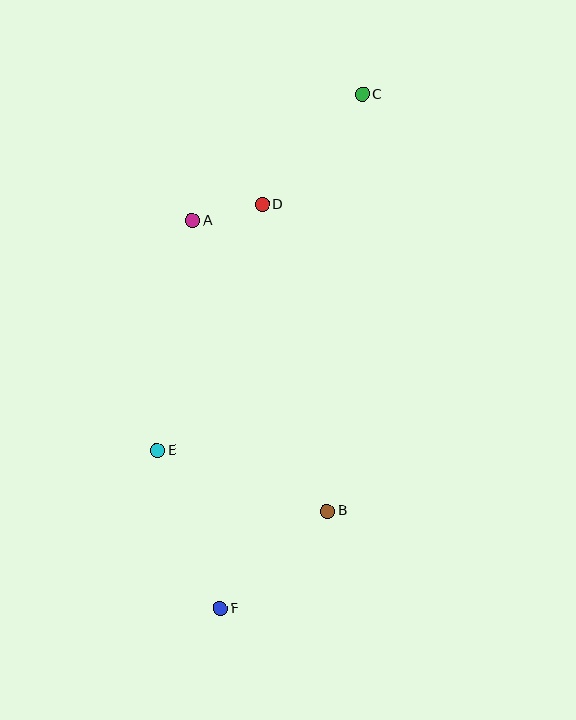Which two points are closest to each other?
Points A and D are closest to each other.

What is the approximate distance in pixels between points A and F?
The distance between A and F is approximately 389 pixels.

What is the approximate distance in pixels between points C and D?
The distance between C and D is approximately 149 pixels.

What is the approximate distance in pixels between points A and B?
The distance between A and B is approximately 320 pixels.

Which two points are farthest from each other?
Points C and F are farthest from each other.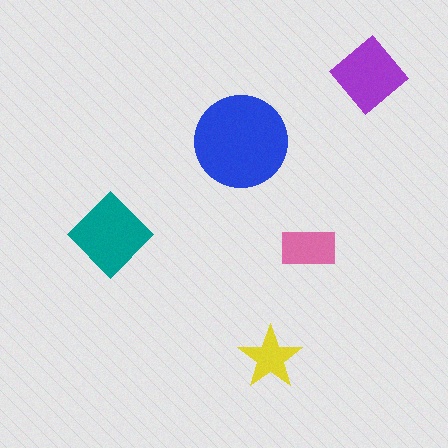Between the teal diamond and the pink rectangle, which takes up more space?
The teal diamond.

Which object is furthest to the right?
The purple diamond is rightmost.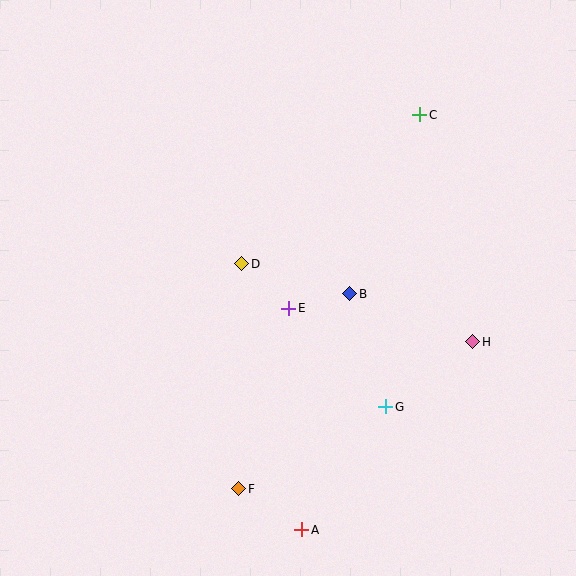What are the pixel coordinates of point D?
Point D is at (242, 264).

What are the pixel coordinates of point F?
Point F is at (239, 489).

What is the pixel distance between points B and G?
The distance between B and G is 119 pixels.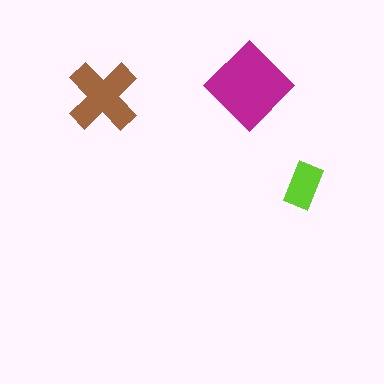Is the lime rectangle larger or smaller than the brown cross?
Smaller.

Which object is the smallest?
The lime rectangle.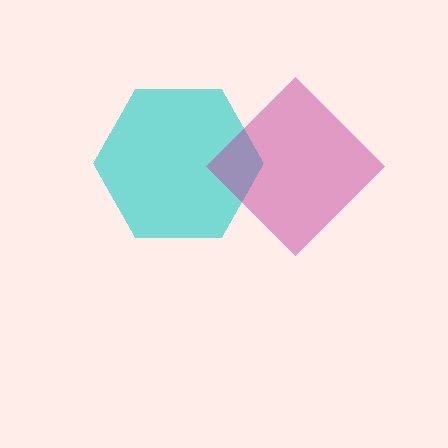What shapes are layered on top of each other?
The layered shapes are: a cyan hexagon, a magenta diamond.